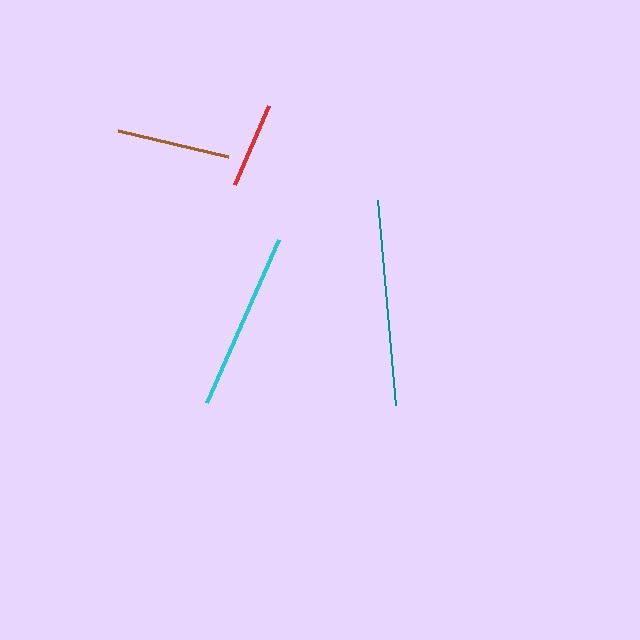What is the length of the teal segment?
The teal segment is approximately 206 pixels long.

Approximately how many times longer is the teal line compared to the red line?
The teal line is approximately 2.4 times the length of the red line.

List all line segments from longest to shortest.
From longest to shortest: teal, cyan, brown, red.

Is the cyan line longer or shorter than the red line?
The cyan line is longer than the red line.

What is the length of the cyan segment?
The cyan segment is approximately 178 pixels long.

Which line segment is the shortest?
The red line is the shortest at approximately 85 pixels.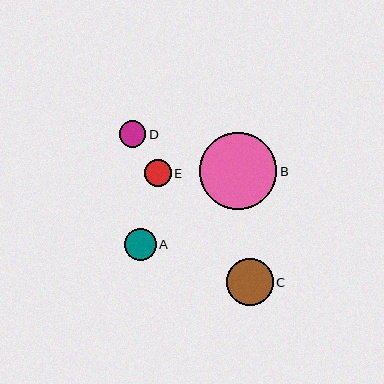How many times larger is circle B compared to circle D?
Circle B is approximately 2.9 times the size of circle D.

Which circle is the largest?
Circle B is the largest with a size of approximately 78 pixels.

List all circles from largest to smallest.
From largest to smallest: B, C, A, E, D.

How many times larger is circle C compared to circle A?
Circle C is approximately 1.5 times the size of circle A.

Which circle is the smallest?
Circle D is the smallest with a size of approximately 27 pixels.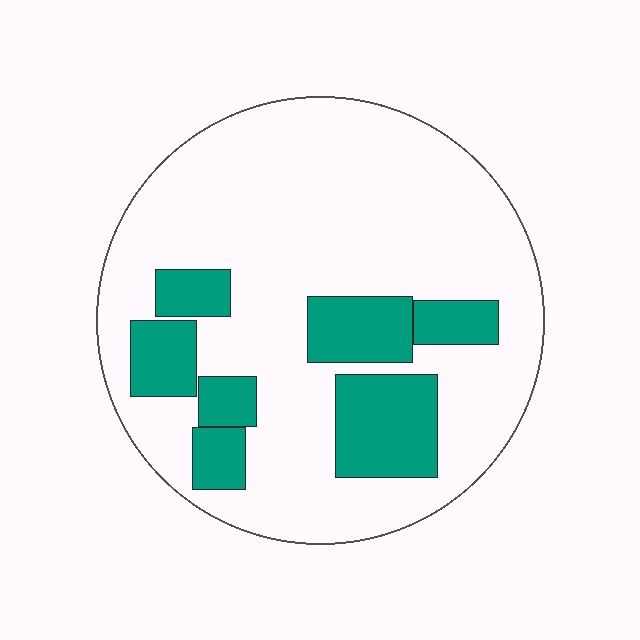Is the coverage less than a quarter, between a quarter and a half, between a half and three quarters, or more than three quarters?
Less than a quarter.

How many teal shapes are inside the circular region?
7.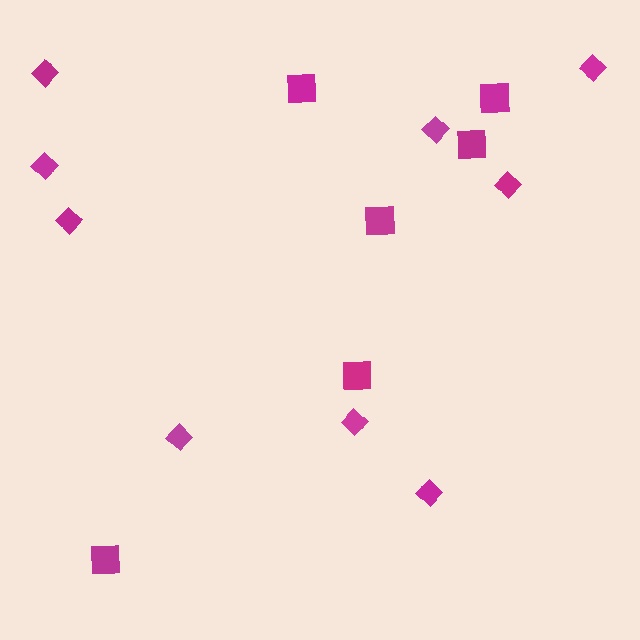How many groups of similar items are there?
There are 2 groups: one group of squares (6) and one group of diamonds (9).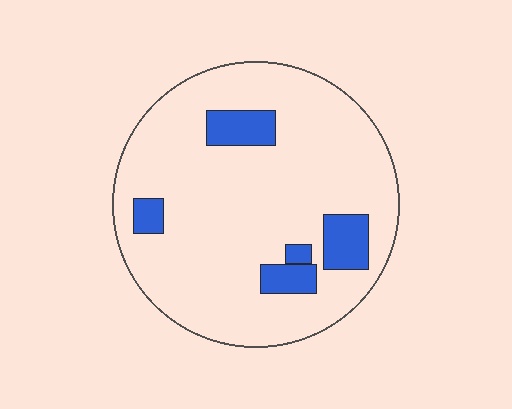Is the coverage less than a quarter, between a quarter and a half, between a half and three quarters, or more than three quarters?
Less than a quarter.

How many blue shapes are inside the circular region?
5.